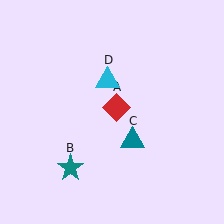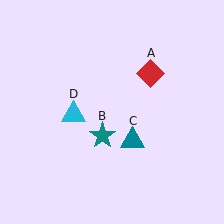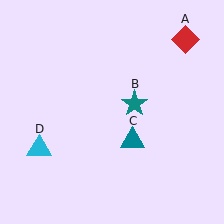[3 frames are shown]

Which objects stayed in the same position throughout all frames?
Teal triangle (object C) remained stationary.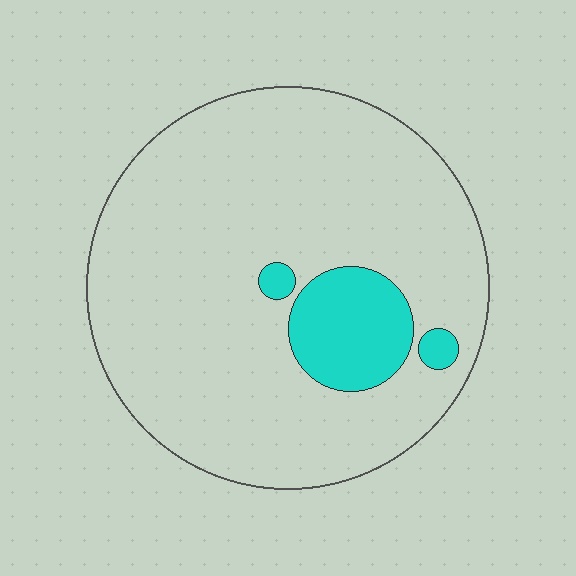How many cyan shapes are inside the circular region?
3.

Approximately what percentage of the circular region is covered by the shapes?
Approximately 10%.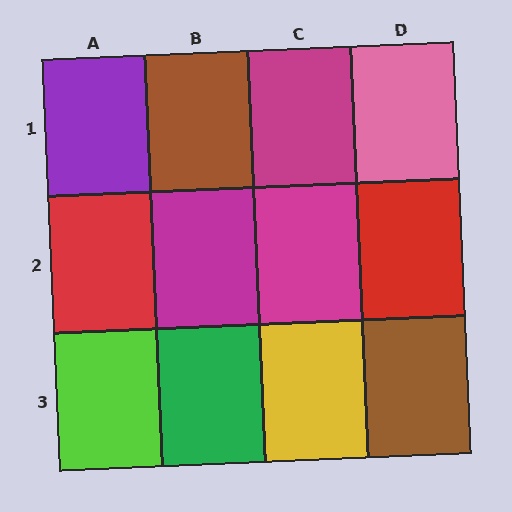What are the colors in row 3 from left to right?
Lime, green, yellow, brown.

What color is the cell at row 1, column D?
Pink.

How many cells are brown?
2 cells are brown.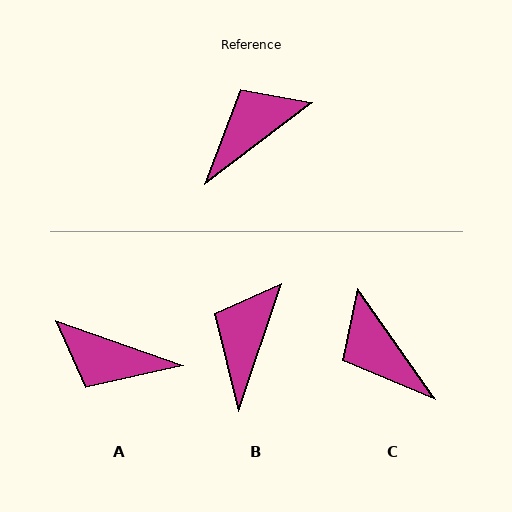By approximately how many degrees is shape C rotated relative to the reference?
Approximately 88 degrees counter-clockwise.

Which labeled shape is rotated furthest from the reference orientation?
A, about 124 degrees away.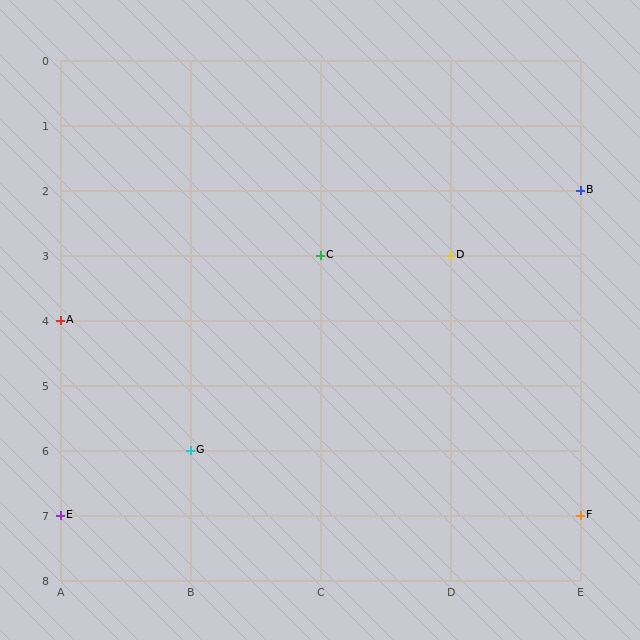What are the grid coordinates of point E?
Point E is at grid coordinates (A, 7).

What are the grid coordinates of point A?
Point A is at grid coordinates (A, 4).